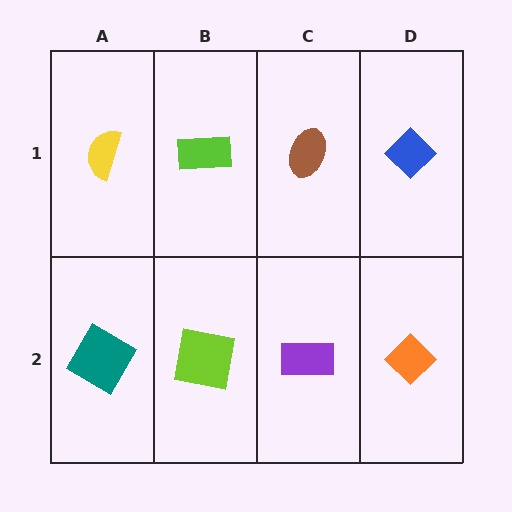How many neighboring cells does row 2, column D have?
2.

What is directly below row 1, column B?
A lime square.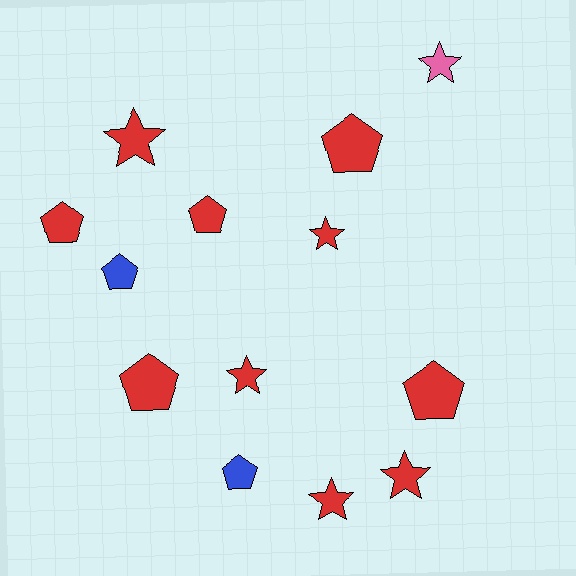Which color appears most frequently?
Red, with 10 objects.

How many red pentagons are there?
There are 5 red pentagons.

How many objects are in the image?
There are 13 objects.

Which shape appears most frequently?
Pentagon, with 7 objects.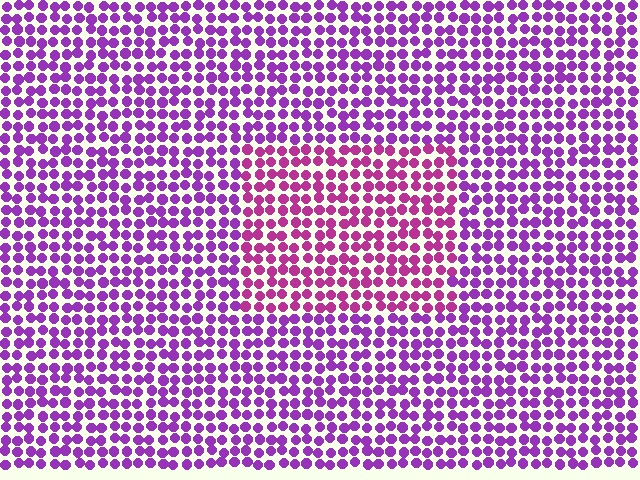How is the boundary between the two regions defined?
The boundary is defined purely by a slight shift in hue (about 31 degrees). Spacing, size, and orientation are identical on both sides.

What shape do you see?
I see a rectangle.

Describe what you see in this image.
The image is filled with small purple elements in a uniform arrangement. A rectangle-shaped region is visible where the elements are tinted to a slightly different hue, forming a subtle color boundary.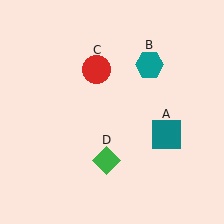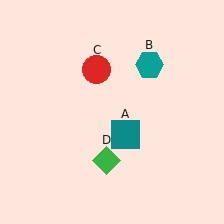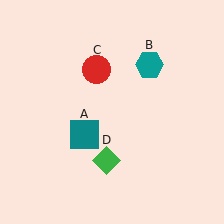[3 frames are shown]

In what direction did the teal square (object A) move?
The teal square (object A) moved left.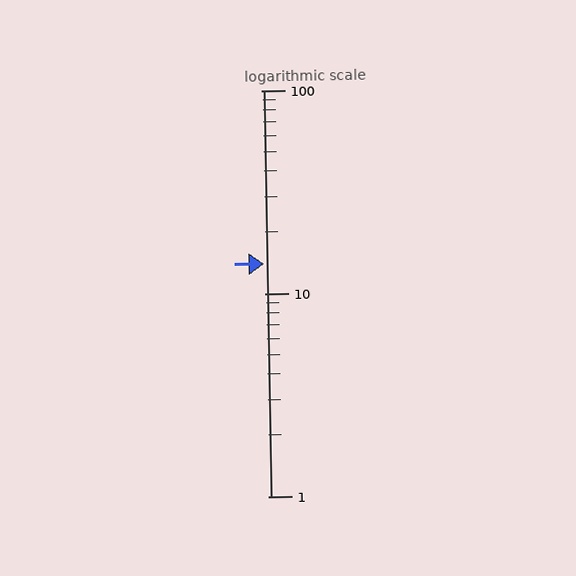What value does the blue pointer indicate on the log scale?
The pointer indicates approximately 14.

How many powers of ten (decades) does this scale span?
The scale spans 2 decades, from 1 to 100.